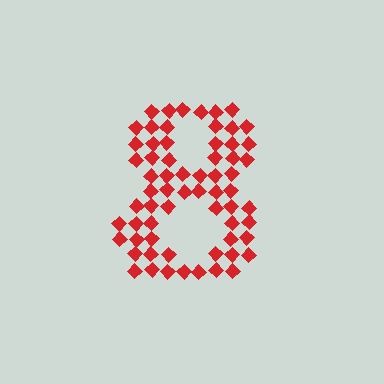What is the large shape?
The large shape is the digit 8.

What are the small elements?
The small elements are diamonds.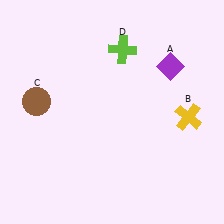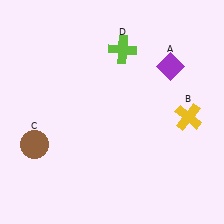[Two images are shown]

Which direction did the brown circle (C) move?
The brown circle (C) moved down.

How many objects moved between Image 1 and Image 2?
1 object moved between the two images.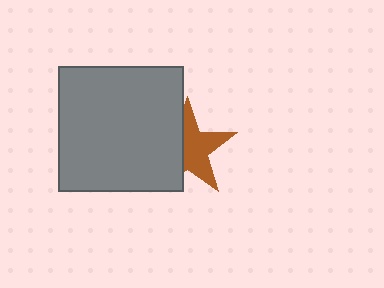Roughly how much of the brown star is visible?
About half of it is visible (roughly 58%).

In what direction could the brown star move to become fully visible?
The brown star could move right. That would shift it out from behind the gray square entirely.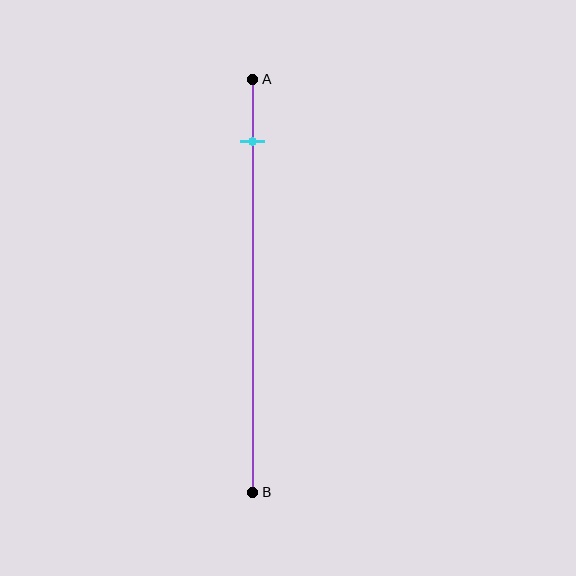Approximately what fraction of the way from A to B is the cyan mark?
The cyan mark is approximately 15% of the way from A to B.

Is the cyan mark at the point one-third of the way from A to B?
No, the mark is at about 15% from A, not at the 33% one-third point.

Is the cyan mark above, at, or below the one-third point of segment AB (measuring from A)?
The cyan mark is above the one-third point of segment AB.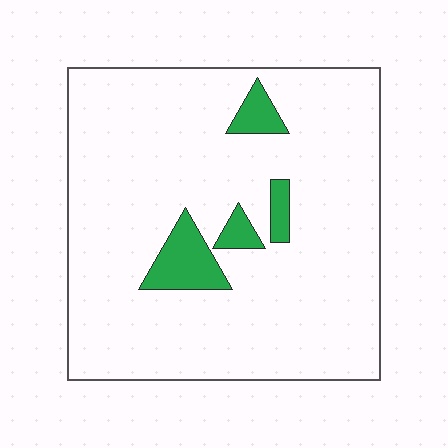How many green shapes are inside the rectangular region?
4.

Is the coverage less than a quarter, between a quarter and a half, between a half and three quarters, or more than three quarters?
Less than a quarter.